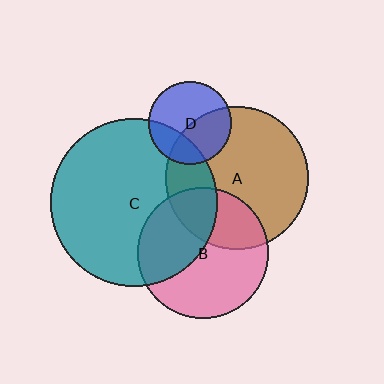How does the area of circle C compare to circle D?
Approximately 4.1 times.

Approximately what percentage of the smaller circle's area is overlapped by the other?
Approximately 25%.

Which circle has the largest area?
Circle C (teal).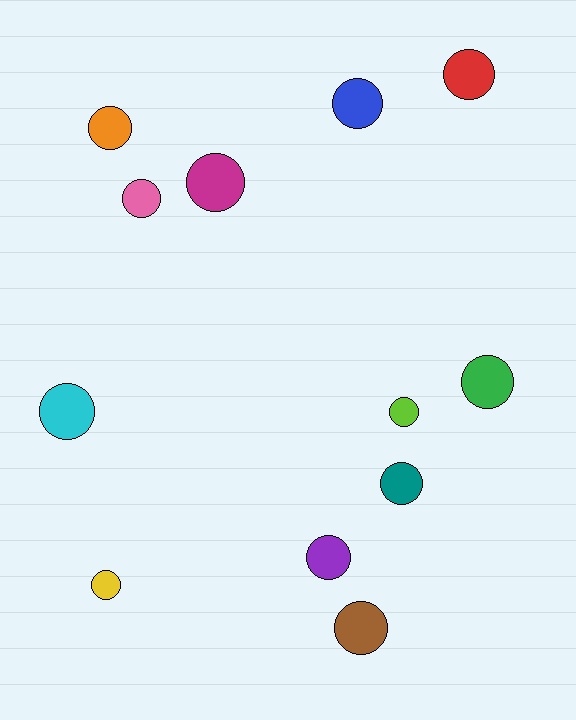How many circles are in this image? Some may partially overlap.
There are 12 circles.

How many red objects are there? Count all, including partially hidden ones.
There is 1 red object.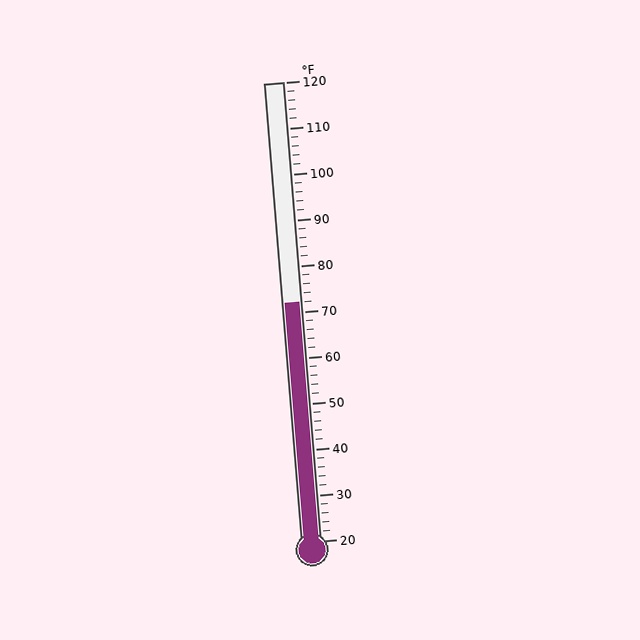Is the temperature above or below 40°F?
The temperature is above 40°F.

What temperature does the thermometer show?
The thermometer shows approximately 72°F.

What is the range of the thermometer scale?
The thermometer scale ranges from 20°F to 120°F.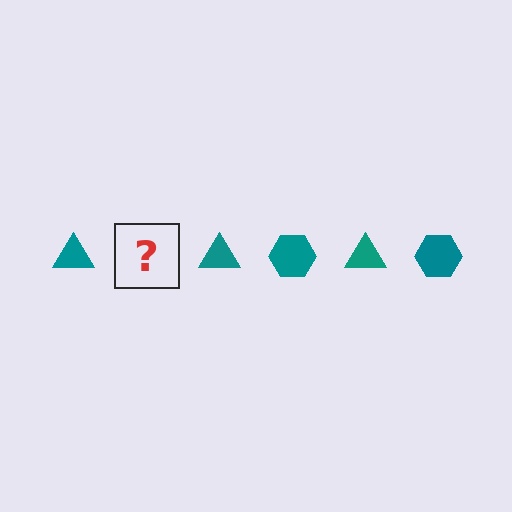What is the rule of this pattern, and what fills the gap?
The rule is that the pattern cycles through triangle, hexagon shapes in teal. The gap should be filled with a teal hexagon.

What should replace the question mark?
The question mark should be replaced with a teal hexagon.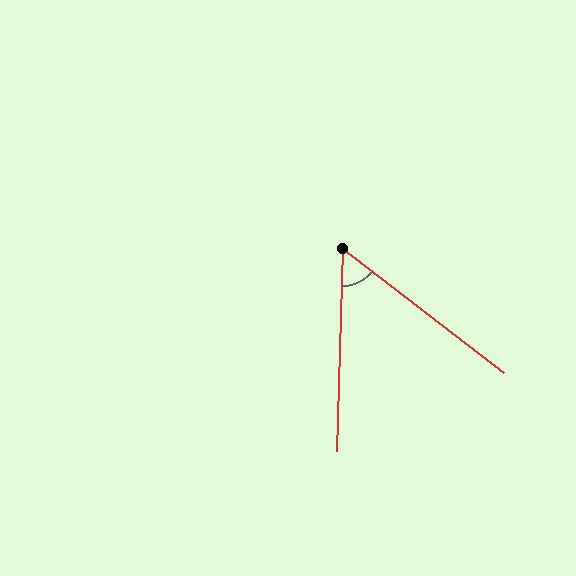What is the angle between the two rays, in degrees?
Approximately 54 degrees.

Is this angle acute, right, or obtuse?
It is acute.